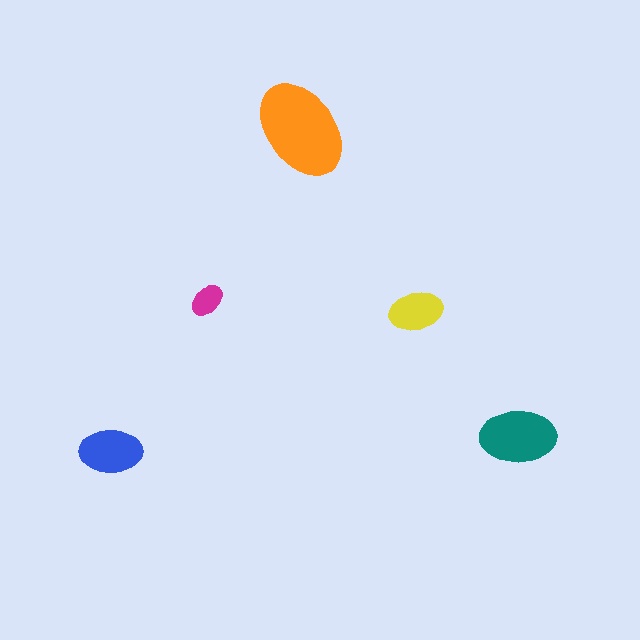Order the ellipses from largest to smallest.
the orange one, the teal one, the blue one, the yellow one, the magenta one.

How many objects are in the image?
There are 5 objects in the image.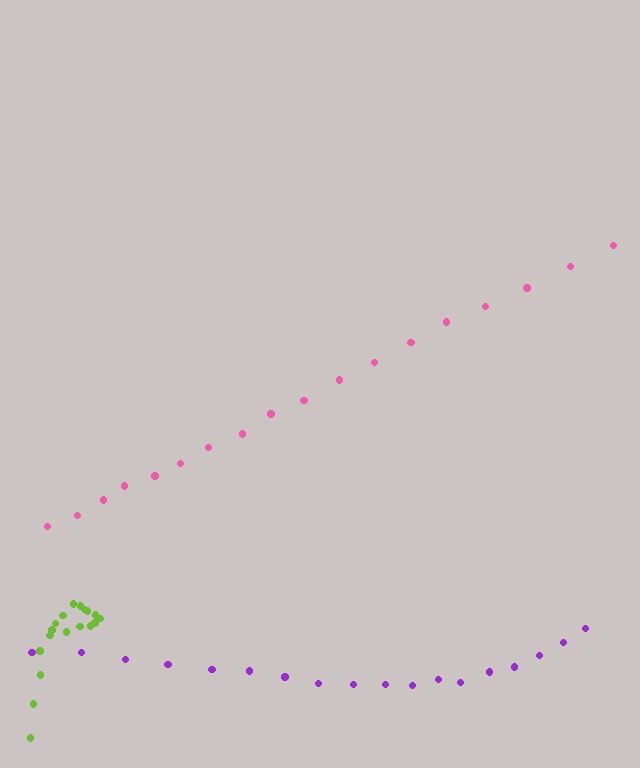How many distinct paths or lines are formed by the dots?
There are 3 distinct paths.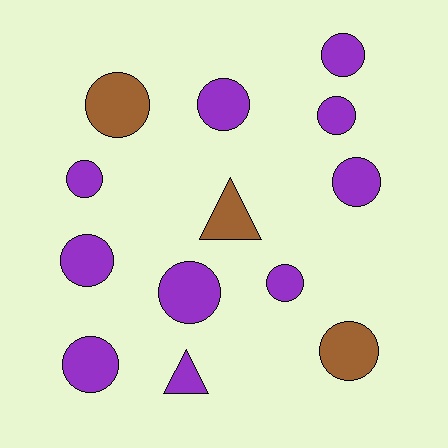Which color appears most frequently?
Purple, with 10 objects.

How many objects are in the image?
There are 13 objects.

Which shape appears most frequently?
Circle, with 11 objects.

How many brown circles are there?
There are 2 brown circles.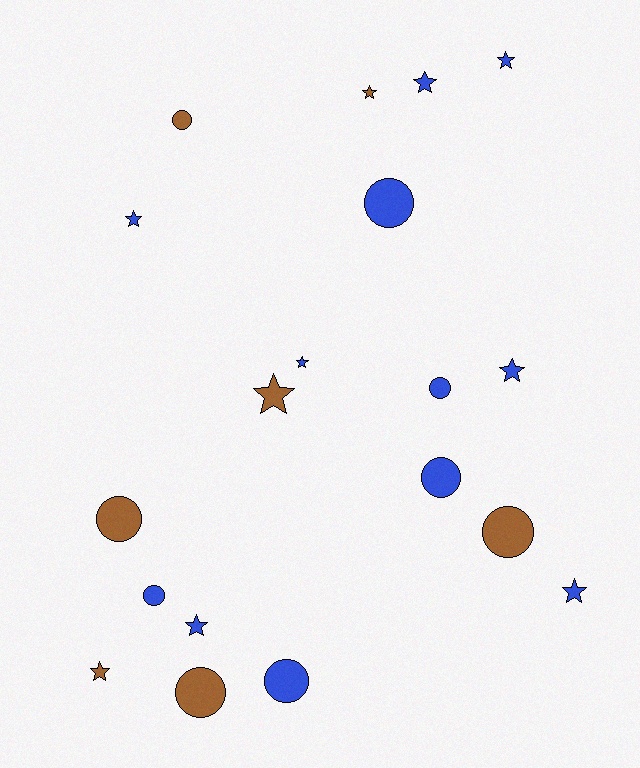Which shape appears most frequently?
Star, with 10 objects.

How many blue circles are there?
There are 5 blue circles.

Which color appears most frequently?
Blue, with 12 objects.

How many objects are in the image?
There are 19 objects.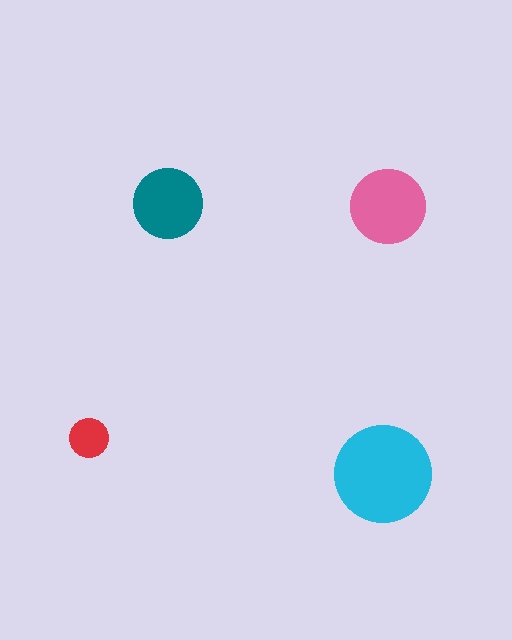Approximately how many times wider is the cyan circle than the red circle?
About 2.5 times wider.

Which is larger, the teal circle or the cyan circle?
The cyan one.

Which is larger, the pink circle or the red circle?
The pink one.